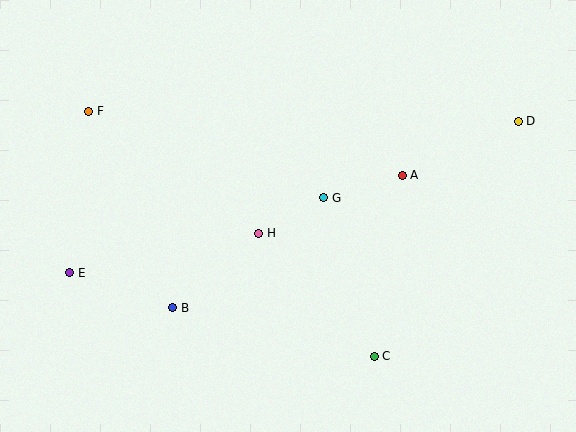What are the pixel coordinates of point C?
Point C is at (374, 356).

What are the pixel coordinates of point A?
Point A is at (402, 175).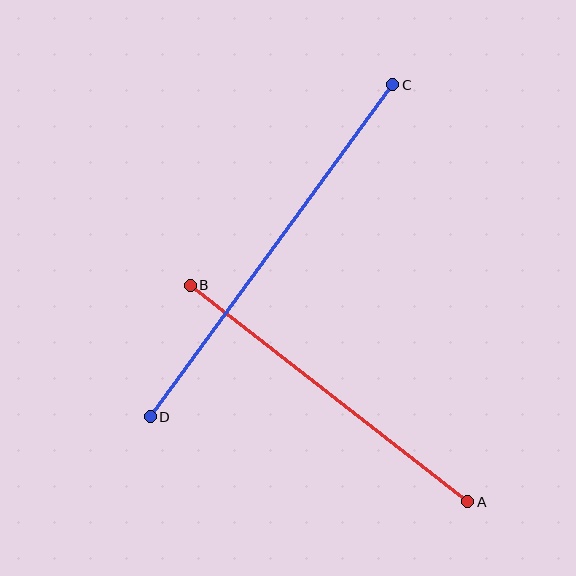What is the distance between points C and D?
The distance is approximately 411 pixels.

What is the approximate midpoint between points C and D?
The midpoint is at approximately (272, 251) pixels.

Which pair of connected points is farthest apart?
Points C and D are farthest apart.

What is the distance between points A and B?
The distance is approximately 352 pixels.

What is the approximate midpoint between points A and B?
The midpoint is at approximately (329, 394) pixels.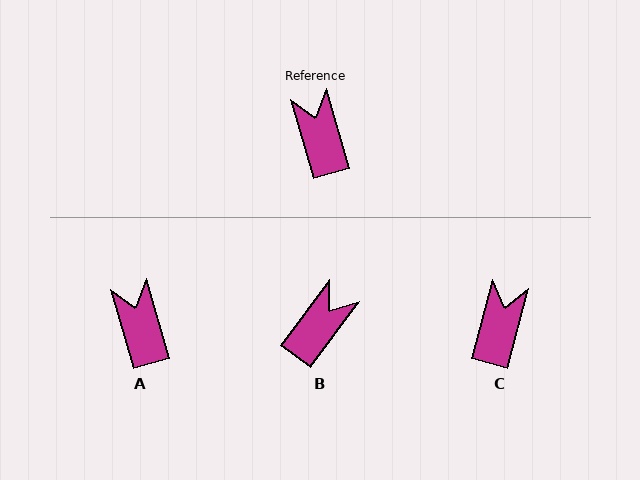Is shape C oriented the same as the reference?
No, it is off by about 31 degrees.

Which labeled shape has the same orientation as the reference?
A.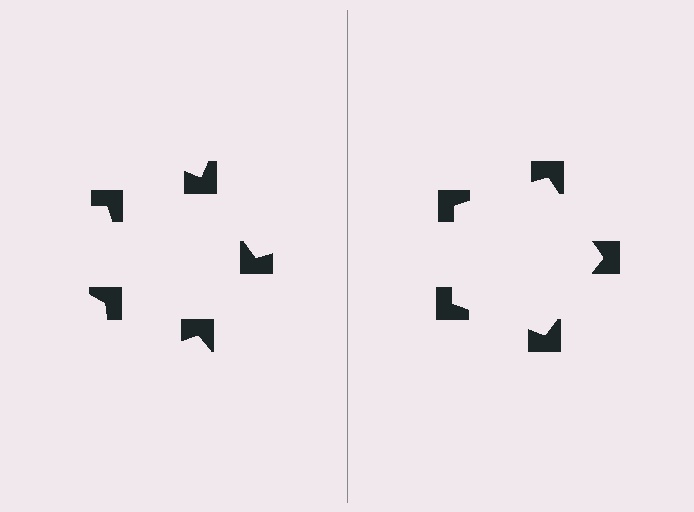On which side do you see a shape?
An illusory pentagon appears on the right side. On the left side the wedge cuts are rotated, so no coherent shape forms.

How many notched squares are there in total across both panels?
10 — 5 on each side.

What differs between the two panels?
The notched squares are positioned identically on both sides; only the wedge orientations differ. On the right they align to a pentagon; on the left they are misaligned.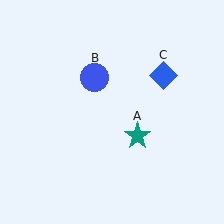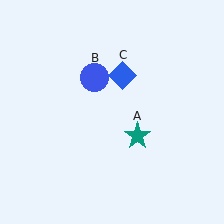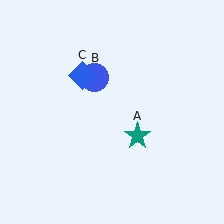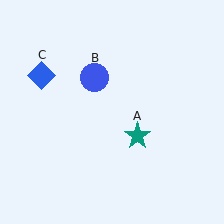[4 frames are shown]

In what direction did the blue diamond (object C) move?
The blue diamond (object C) moved left.